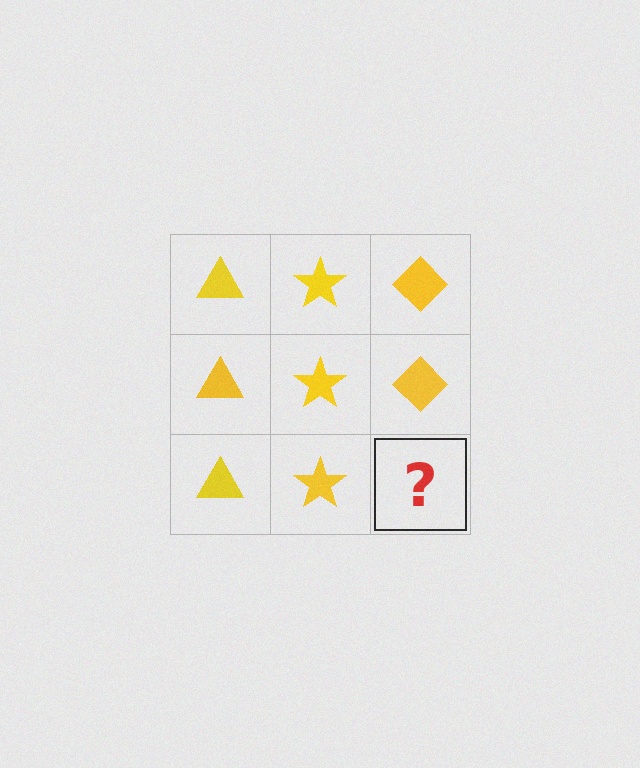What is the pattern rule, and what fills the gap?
The rule is that each column has a consistent shape. The gap should be filled with a yellow diamond.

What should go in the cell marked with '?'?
The missing cell should contain a yellow diamond.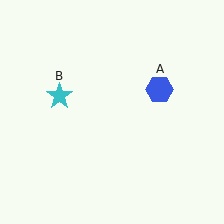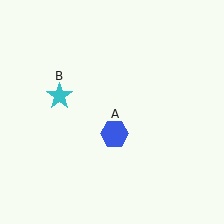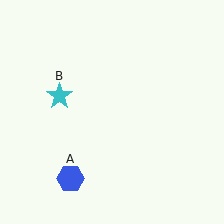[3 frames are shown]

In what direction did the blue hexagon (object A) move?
The blue hexagon (object A) moved down and to the left.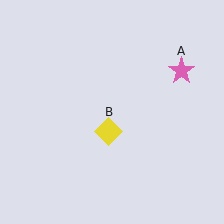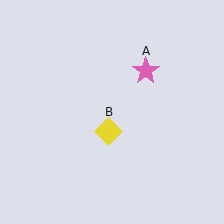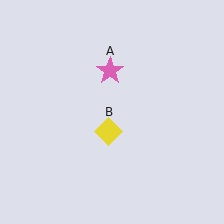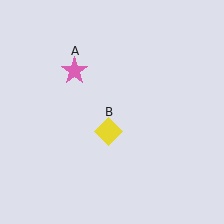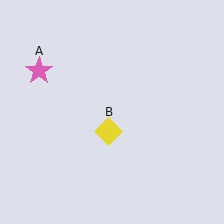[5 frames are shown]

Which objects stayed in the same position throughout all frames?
Yellow diamond (object B) remained stationary.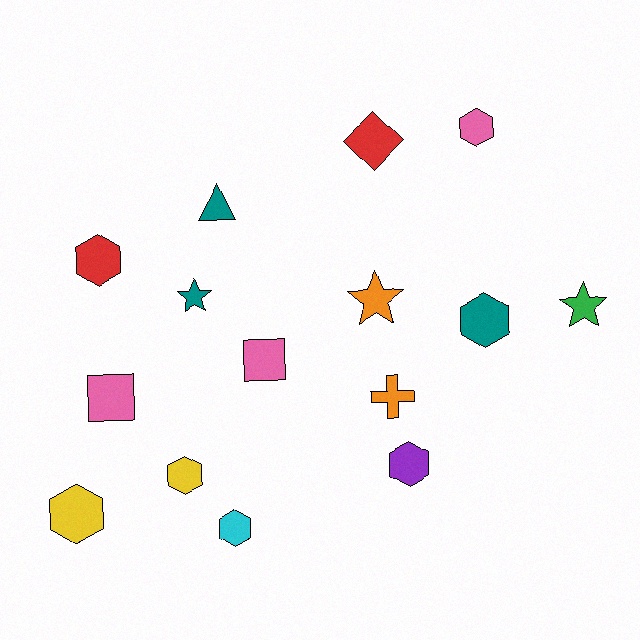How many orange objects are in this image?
There are 2 orange objects.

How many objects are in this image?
There are 15 objects.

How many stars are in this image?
There are 3 stars.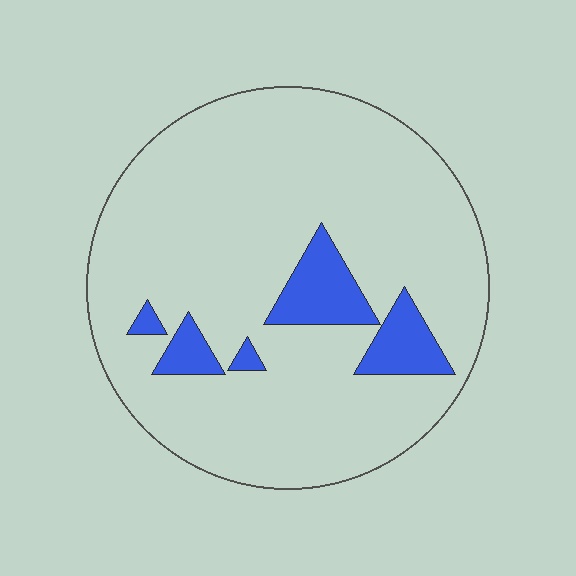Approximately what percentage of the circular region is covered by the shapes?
Approximately 10%.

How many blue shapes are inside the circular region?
5.